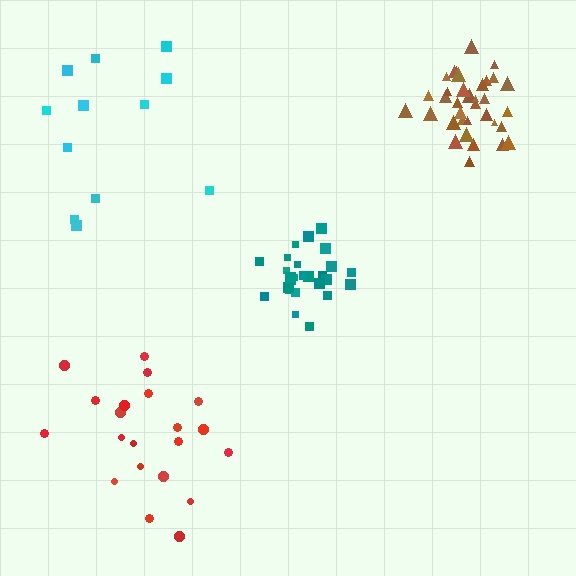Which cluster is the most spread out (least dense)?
Cyan.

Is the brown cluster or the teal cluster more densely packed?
Teal.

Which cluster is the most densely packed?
Teal.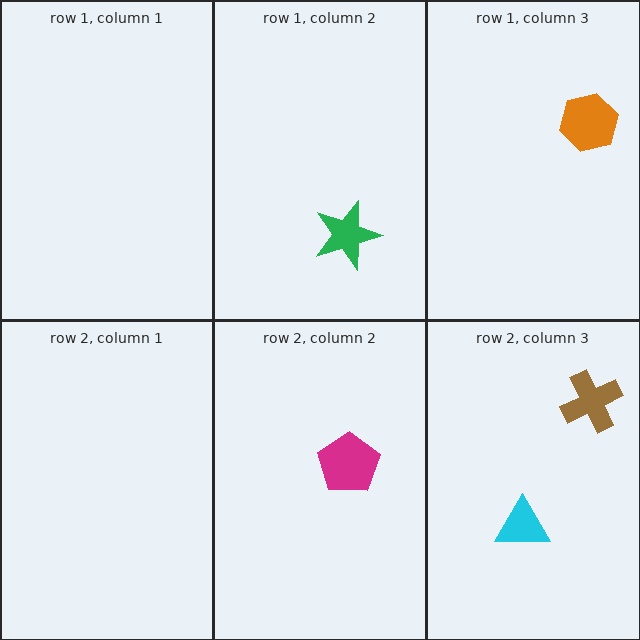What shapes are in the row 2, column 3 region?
The cyan triangle, the brown cross.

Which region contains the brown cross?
The row 2, column 3 region.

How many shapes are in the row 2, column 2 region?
1.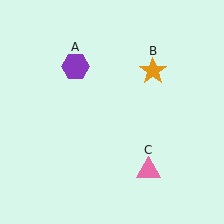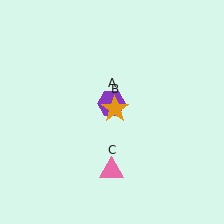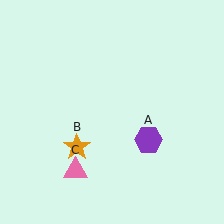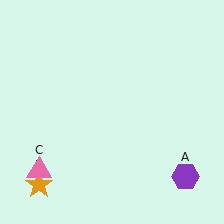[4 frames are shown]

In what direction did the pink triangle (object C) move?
The pink triangle (object C) moved left.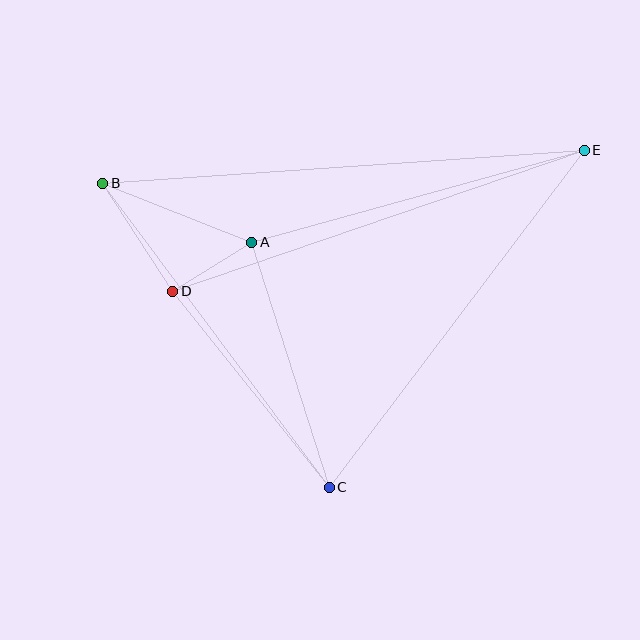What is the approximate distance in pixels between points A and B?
The distance between A and B is approximately 160 pixels.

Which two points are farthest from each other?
Points B and E are farthest from each other.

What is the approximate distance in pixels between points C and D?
The distance between C and D is approximately 251 pixels.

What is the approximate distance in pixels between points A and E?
The distance between A and E is approximately 345 pixels.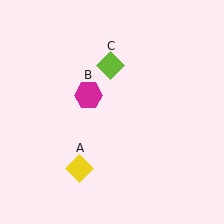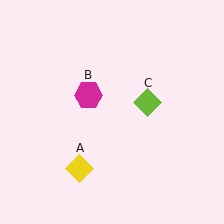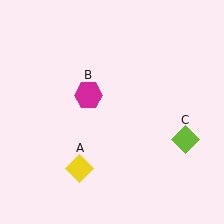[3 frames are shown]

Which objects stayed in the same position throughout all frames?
Yellow diamond (object A) and magenta hexagon (object B) remained stationary.